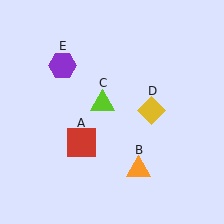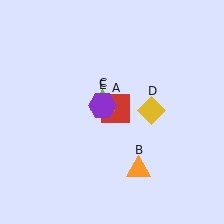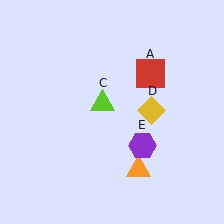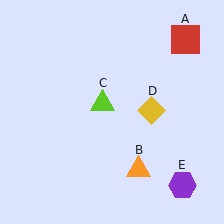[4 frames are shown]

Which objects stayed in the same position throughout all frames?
Orange triangle (object B) and lime triangle (object C) and yellow diamond (object D) remained stationary.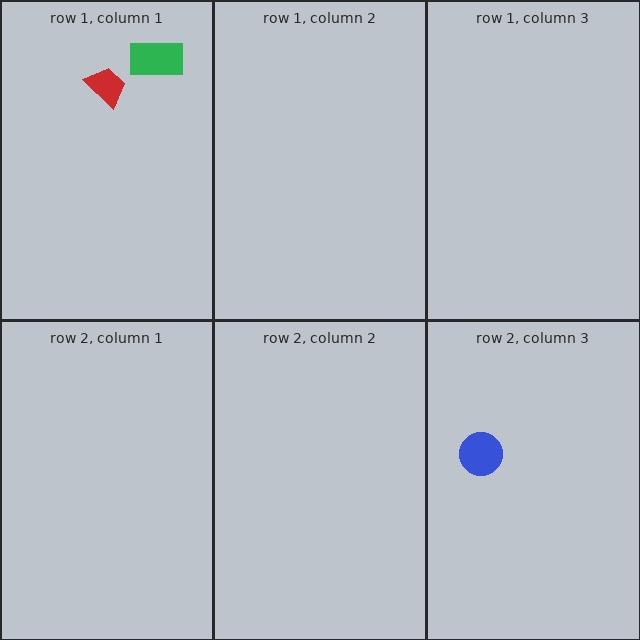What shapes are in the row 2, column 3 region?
The blue circle.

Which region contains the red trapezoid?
The row 1, column 1 region.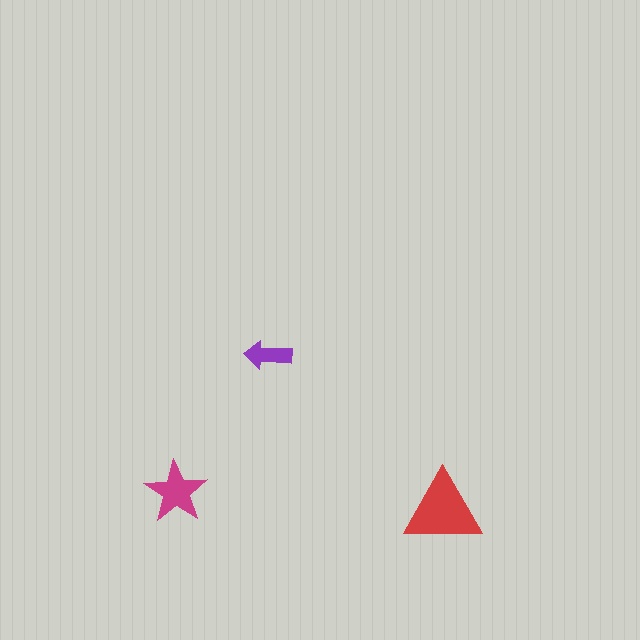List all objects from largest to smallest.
The red triangle, the magenta star, the purple arrow.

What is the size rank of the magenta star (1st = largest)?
2nd.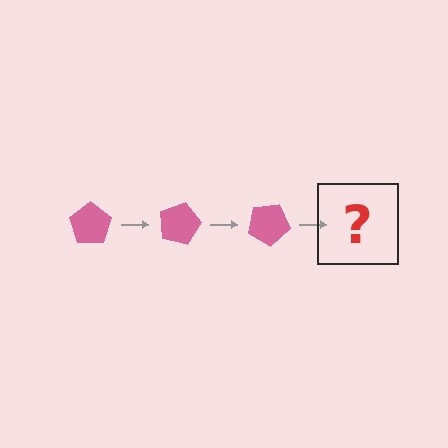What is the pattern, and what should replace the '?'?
The pattern is that the pentagon rotates 15 degrees each step. The '?' should be a pink pentagon rotated 45 degrees.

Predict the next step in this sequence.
The next step is a pink pentagon rotated 45 degrees.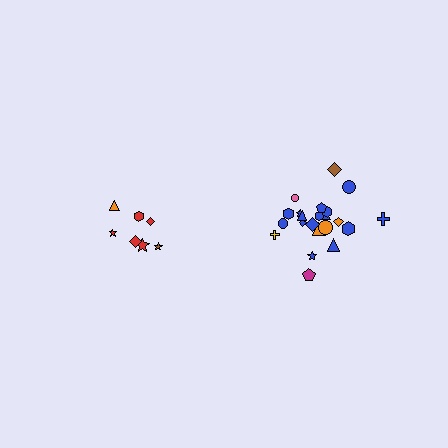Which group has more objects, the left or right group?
The right group.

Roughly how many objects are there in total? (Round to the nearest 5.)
Roughly 30 objects in total.